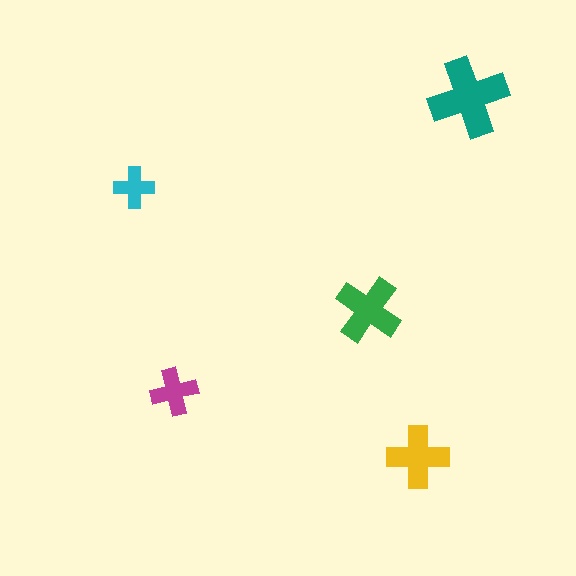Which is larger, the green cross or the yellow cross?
The green one.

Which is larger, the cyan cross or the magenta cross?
The magenta one.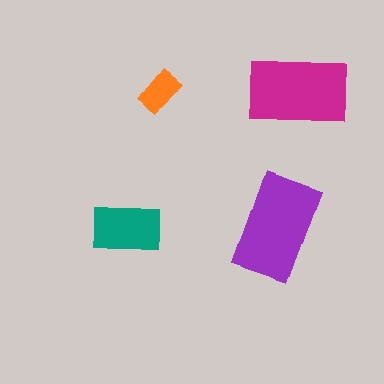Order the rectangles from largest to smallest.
the purple one, the magenta one, the teal one, the orange one.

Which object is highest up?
The magenta rectangle is topmost.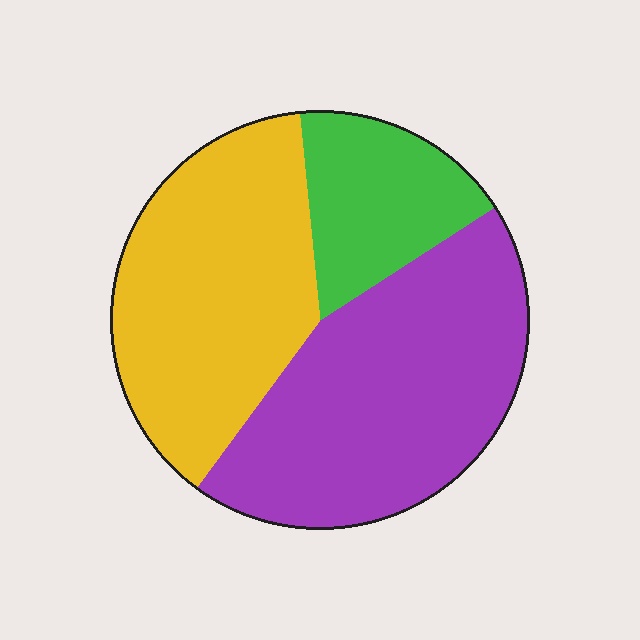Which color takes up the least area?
Green, at roughly 15%.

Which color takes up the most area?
Purple, at roughly 45%.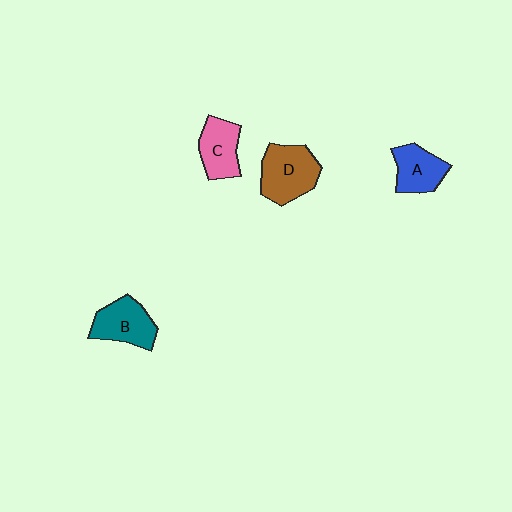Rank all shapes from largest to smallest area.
From largest to smallest: D (brown), B (teal), C (pink), A (blue).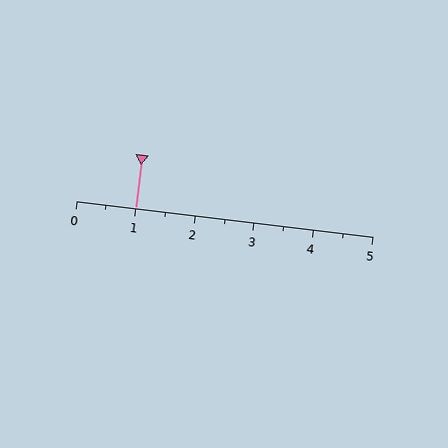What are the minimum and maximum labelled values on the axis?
The axis runs from 0 to 5.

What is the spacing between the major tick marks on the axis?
The major ticks are spaced 1 apart.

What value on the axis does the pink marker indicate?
The marker indicates approximately 1.